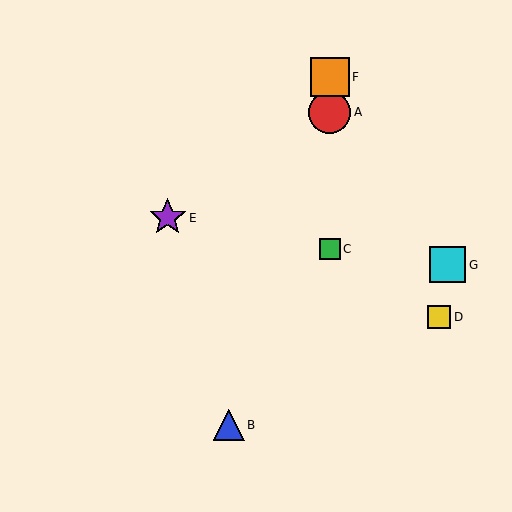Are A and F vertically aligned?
Yes, both are at x≈330.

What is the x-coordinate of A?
Object A is at x≈330.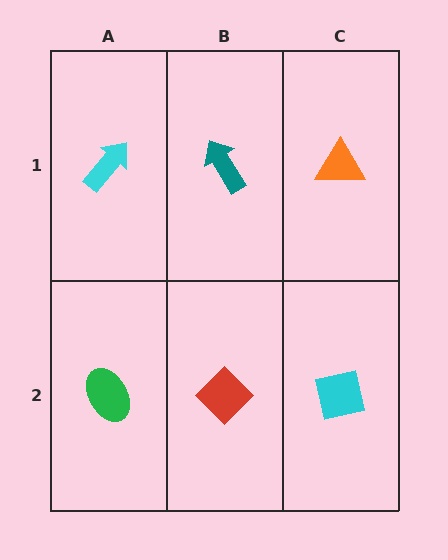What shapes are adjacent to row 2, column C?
An orange triangle (row 1, column C), a red diamond (row 2, column B).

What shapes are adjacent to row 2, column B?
A teal arrow (row 1, column B), a green ellipse (row 2, column A), a cyan square (row 2, column C).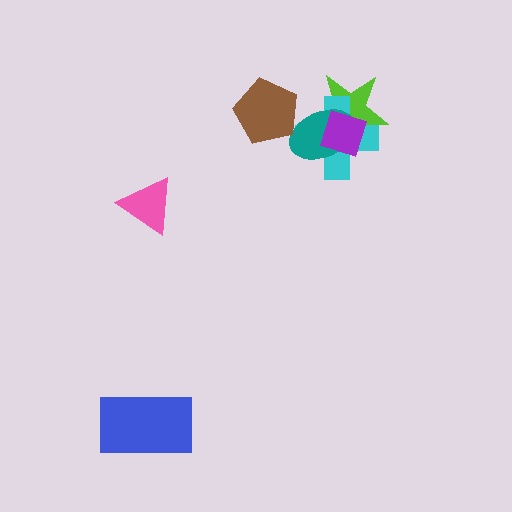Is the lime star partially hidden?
Yes, it is partially covered by another shape.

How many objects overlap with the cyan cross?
3 objects overlap with the cyan cross.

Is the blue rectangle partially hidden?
No, no other shape covers it.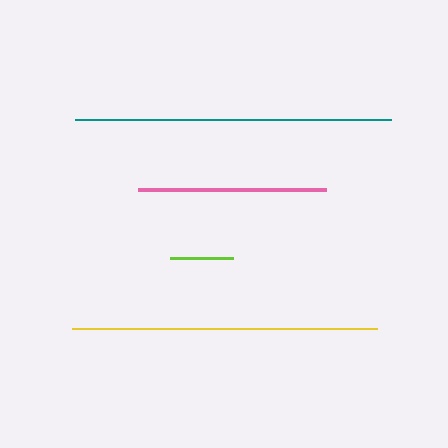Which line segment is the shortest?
The lime line is the shortest at approximately 62 pixels.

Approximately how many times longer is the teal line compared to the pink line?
The teal line is approximately 1.7 times the length of the pink line.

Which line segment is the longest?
The teal line is the longest at approximately 317 pixels.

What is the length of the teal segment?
The teal segment is approximately 317 pixels long.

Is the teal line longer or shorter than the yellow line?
The teal line is longer than the yellow line.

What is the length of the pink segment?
The pink segment is approximately 188 pixels long.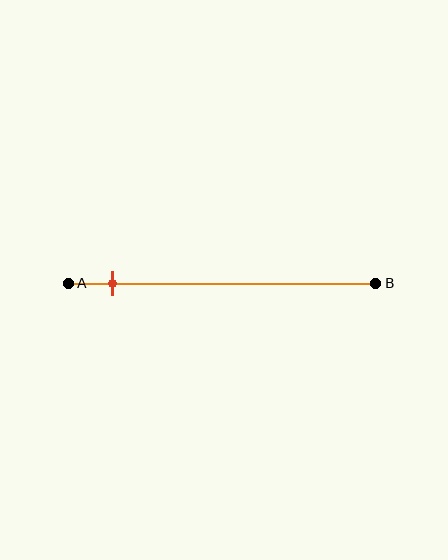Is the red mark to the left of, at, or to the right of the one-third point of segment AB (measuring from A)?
The red mark is to the left of the one-third point of segment AB.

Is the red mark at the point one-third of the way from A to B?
No, the mark is at about 15% from A, not at the 33% one-third point.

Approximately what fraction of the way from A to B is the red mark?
The red mark is approximately 15% of the way from A to B.